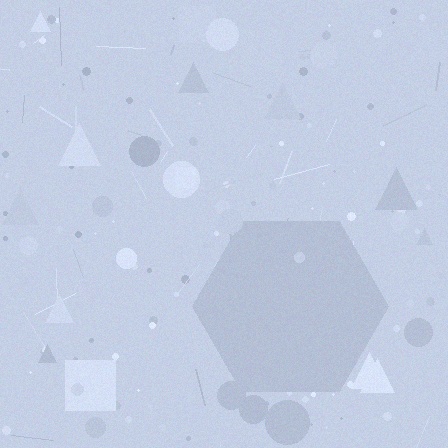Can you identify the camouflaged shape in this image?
The camouflaged shape is a hexagon.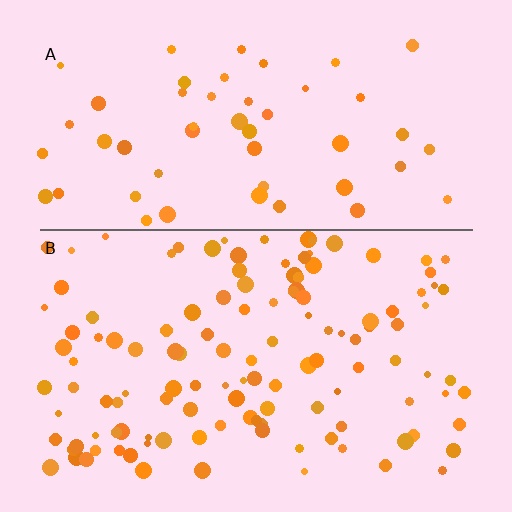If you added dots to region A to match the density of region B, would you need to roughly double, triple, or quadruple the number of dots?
Approximately double.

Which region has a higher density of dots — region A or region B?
B (the bottom).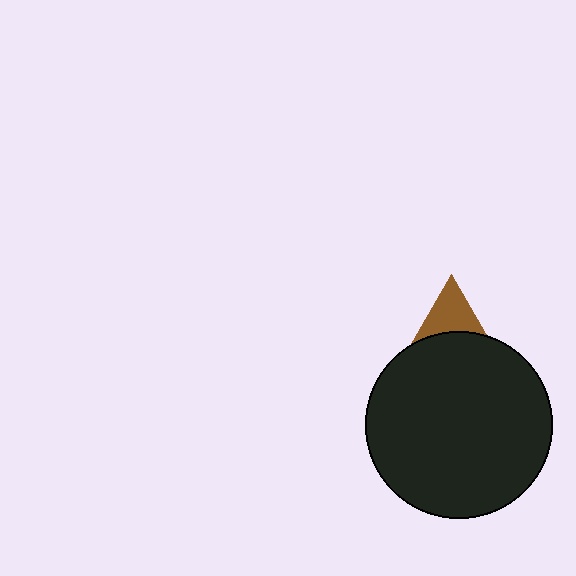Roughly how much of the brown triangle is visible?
A small part of it is visible (roughly 32%).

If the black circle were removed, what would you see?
You would see the complete brown triangle.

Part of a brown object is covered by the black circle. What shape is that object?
It is a triangle.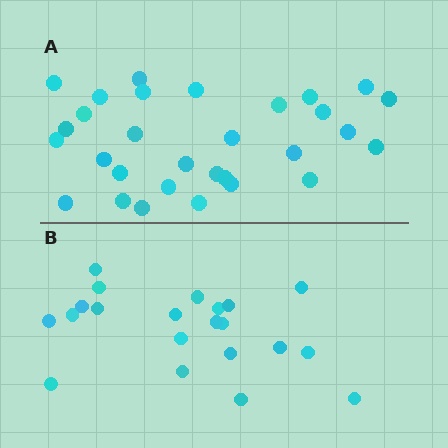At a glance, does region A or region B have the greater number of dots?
Region A (the top region) has more dots.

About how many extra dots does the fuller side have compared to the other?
Region A has roughly 8 or so more dots than region B.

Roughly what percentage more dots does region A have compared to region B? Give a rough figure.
About 45% more.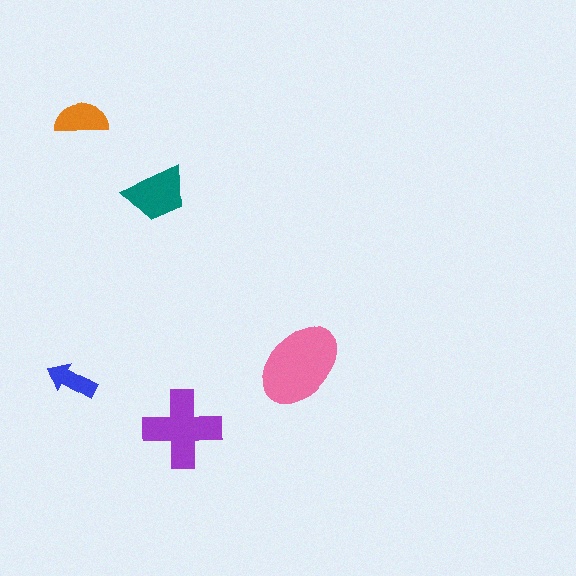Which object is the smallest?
The blue arrow.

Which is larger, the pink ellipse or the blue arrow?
The pink ellipse.